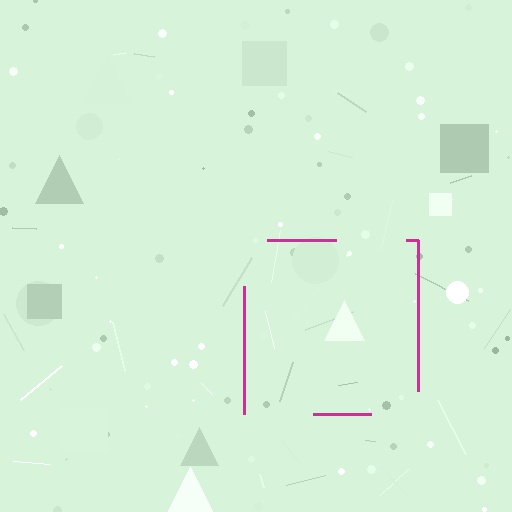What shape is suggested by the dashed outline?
The dashed outline suggests a square.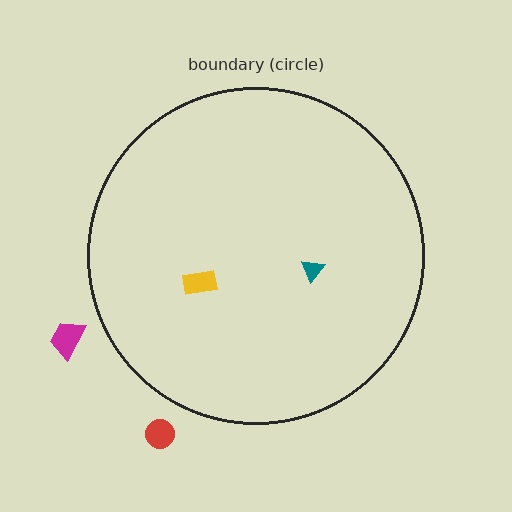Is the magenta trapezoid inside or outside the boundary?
Outside.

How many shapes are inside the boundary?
2 inside, 2 outside.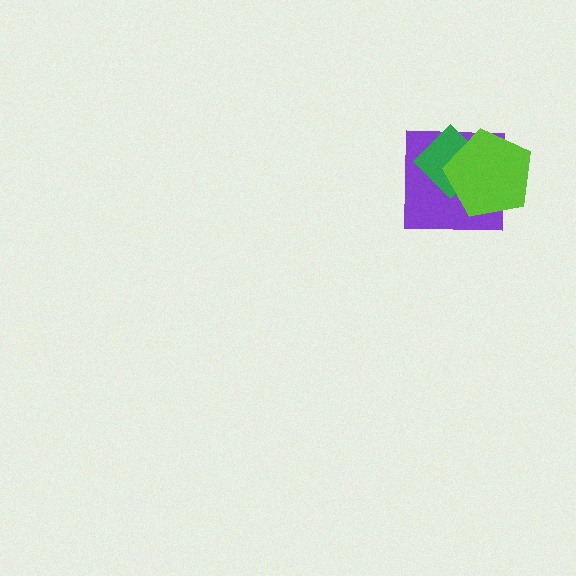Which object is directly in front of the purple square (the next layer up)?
The green diamond is directly in front of the purple square.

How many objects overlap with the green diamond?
2 objects overlap with the green diamond.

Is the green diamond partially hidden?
Yes, it is partially covered by another shape.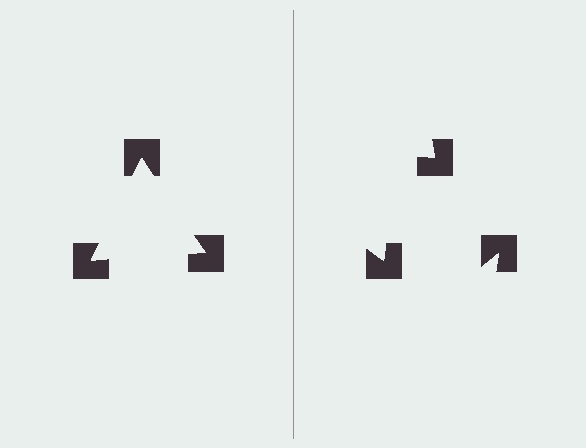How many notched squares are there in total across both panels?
6 — 3 on each side.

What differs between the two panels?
The notched squares are positioned identically on both sides; only the wedge orientations differ. On the left they align to a triangle; on the right they are misaligned.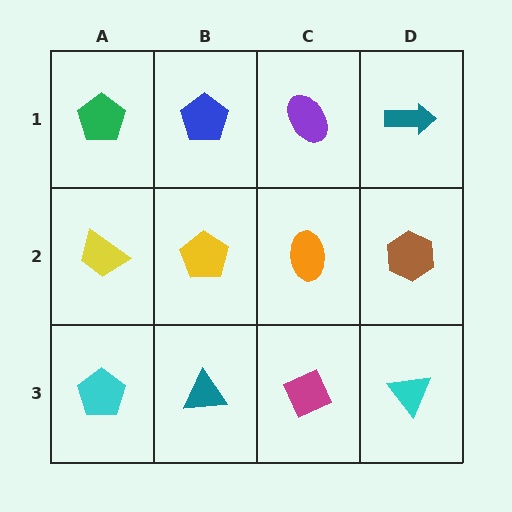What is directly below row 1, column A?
A yellow trapezoid.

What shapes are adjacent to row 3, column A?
A yellow trapezoid (row 2, column A), a teal triangle (row 3, column B).